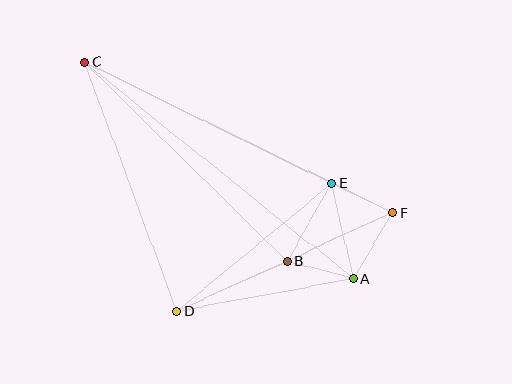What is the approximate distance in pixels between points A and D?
The distance between A and D is approximately 179 pixels.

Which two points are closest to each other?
Points E and F are closest to each other.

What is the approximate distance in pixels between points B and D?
The distance between B and D is approximately 121 pixels.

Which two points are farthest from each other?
Points A and C are farthest from each other.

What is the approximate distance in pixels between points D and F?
The distance between D and F is approximately 237 pixels.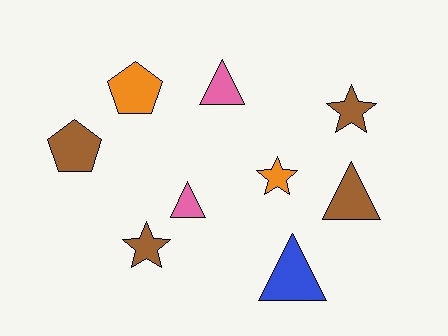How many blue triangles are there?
There is 1 blue triangle.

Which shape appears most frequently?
Triangle, with 4 objects.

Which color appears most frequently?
Brown, with 4 objects.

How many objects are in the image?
There are 9 objects.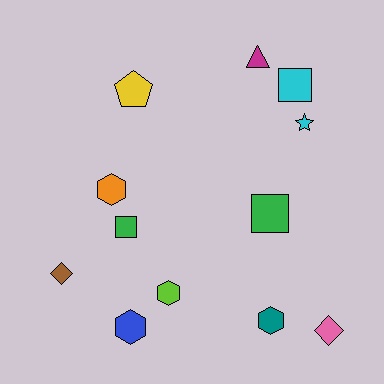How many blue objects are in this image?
There is 1 blue object.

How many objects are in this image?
There are 12 objects.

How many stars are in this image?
There is 1 star.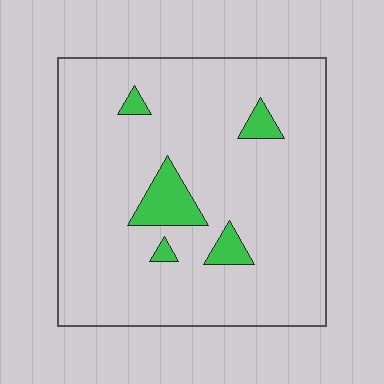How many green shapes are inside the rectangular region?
5.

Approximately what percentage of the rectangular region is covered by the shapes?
Approximately 10%.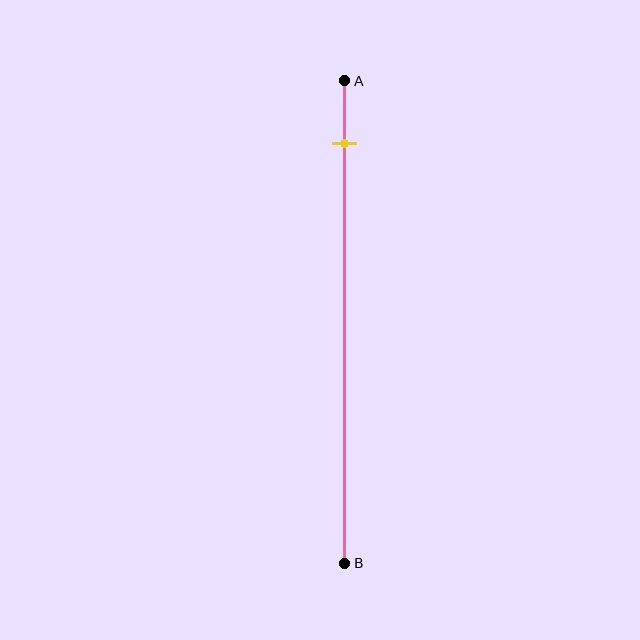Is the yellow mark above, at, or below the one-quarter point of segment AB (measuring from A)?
The yellow mark is above the one-quarter point of segment AB.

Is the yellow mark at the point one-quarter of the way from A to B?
No, the mark is at about 15% from A, not at the 25% one-quarter point.